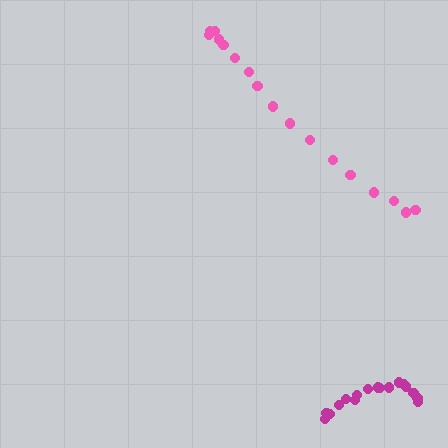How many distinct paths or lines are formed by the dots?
There are 2 distinct paths.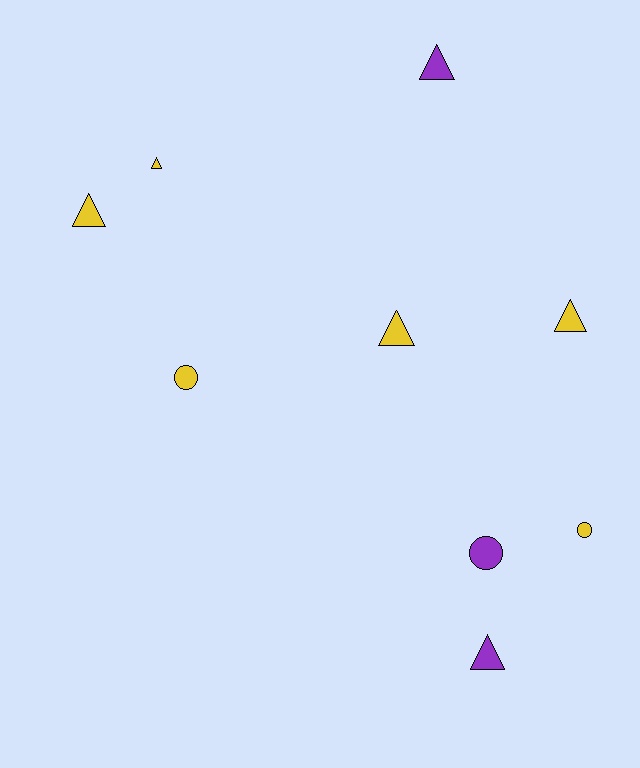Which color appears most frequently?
Yellow, with 6 objects.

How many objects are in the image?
There are 9 objects.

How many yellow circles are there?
There are 2 yellow circles.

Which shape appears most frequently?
Triangle, with 6 objects.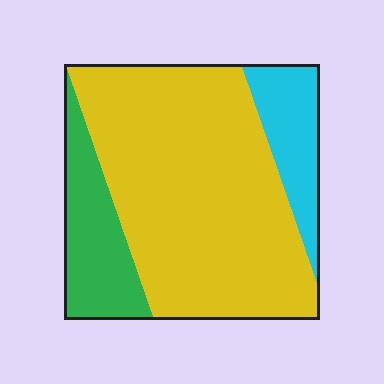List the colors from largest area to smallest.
From largest to smallest: yellow, green, cyan.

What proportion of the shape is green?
Green takes up about one sixth (1/6) of the shape.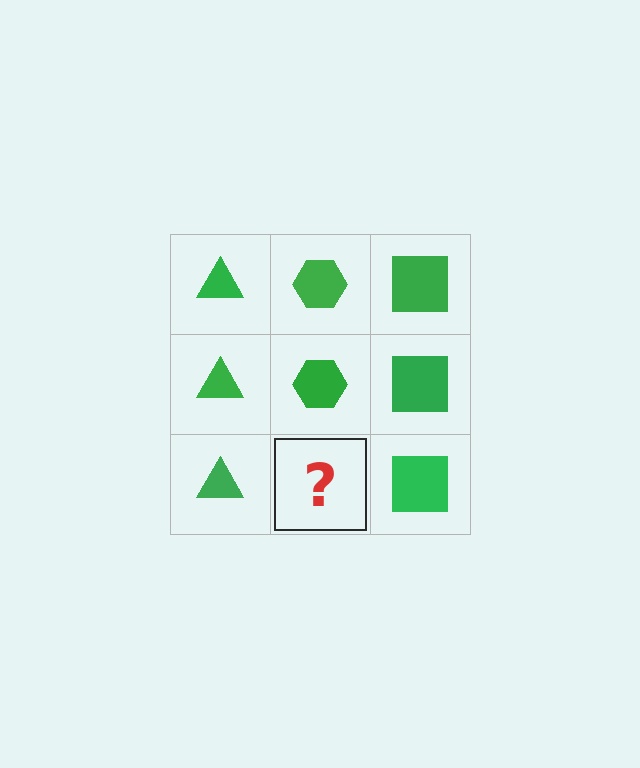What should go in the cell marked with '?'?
The missing cell should contain a green hexagon.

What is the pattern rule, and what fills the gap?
The rule is that each column has a consistent shape. The gap should be filled with a green hexagon.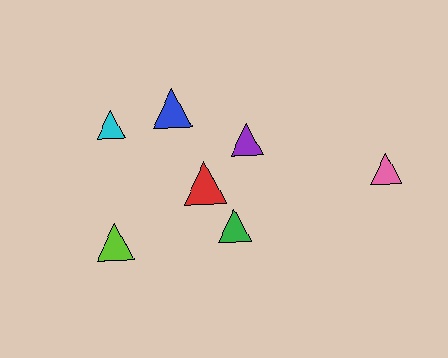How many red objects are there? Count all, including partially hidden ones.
There is 1 red object.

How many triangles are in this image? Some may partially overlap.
There are 7 triangles.